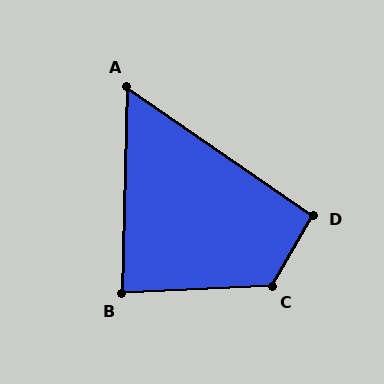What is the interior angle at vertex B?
Approximately 86 degrees (approximately right).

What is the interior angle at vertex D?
Approximately 94 degrees (approximately right).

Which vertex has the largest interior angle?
C, at approximately 123 degrees.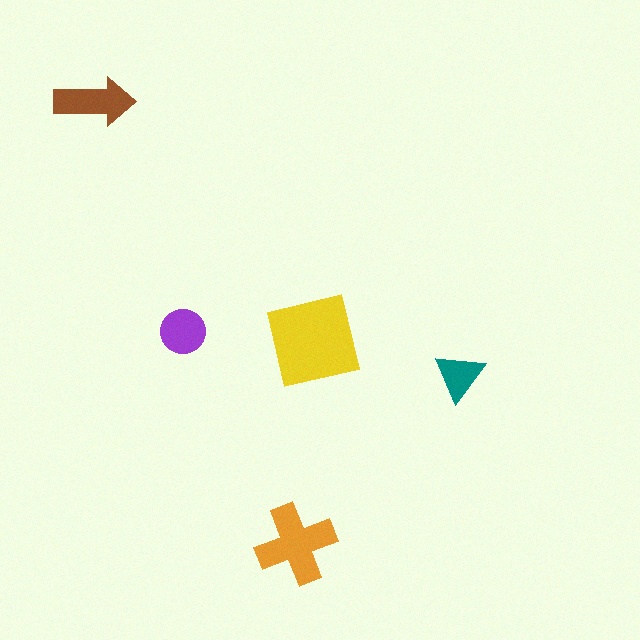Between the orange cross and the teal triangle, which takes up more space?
The orange cross.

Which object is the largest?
The yellow square.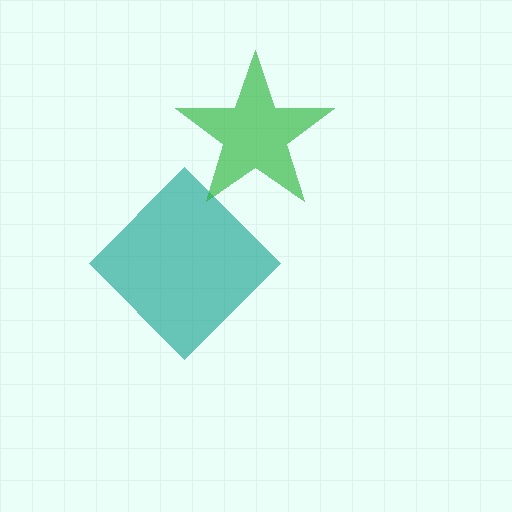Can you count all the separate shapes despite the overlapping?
Yes, there are 2 separate shapes.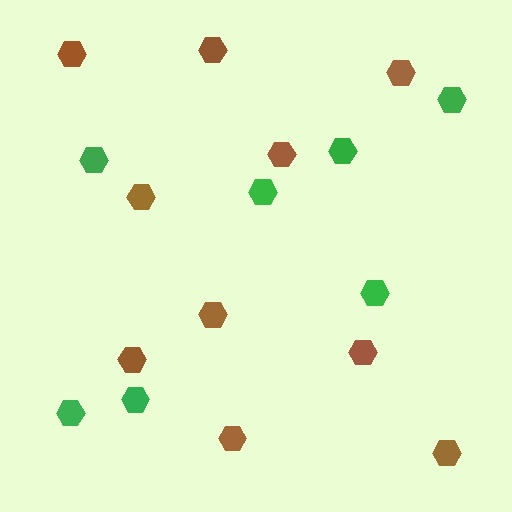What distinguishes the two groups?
There are 2 groups: one group of brown hexagons (10) and one group of green hexagons (7).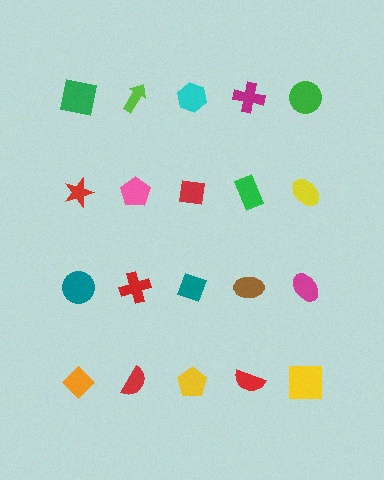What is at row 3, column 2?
A red cross.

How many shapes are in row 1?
5 shapes.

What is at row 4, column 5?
A yellow square.